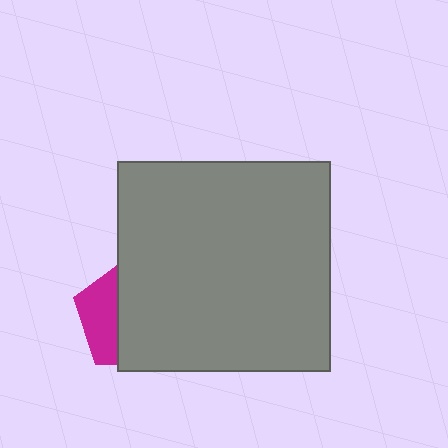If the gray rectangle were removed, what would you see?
You would see the complete magenta pentagon.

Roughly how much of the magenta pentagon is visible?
A small part of it is visible (roughly 34%).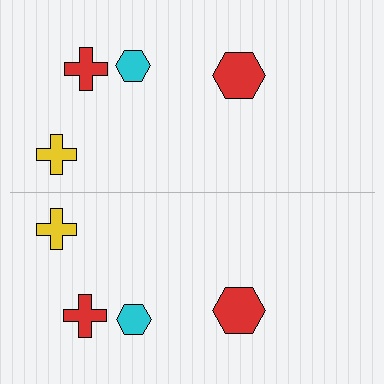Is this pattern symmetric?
Yes, this pattern has bilateral (reflection) symmetry.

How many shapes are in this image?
There are 8 shapes in this image.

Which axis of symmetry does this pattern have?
The pattern has a horizontal axis of symmetry running through the center of the image.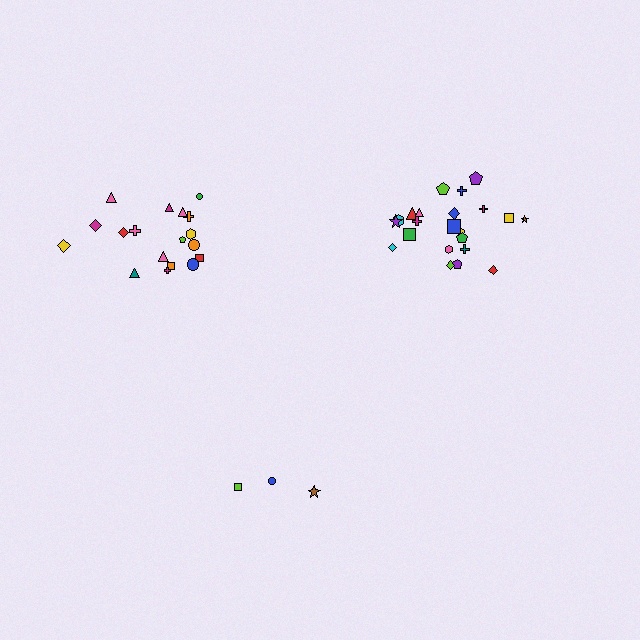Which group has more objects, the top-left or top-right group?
The top-right group.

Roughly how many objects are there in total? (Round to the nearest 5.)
Roughly 45 objects in total.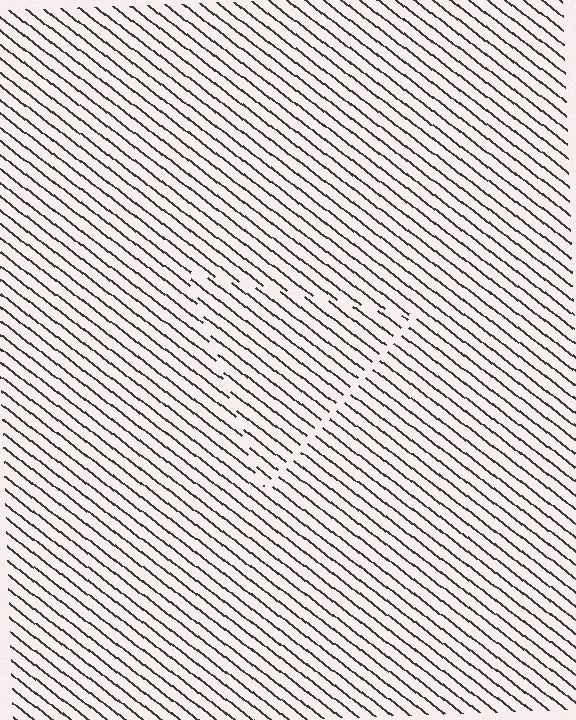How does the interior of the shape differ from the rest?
The interior of the shape contains the same grating, shifted by half a period — the contour is defined by the phase discontinuity where line-ends from the inner and outer gratings abut.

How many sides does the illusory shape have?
3 sides — the line-ends trace a triangle.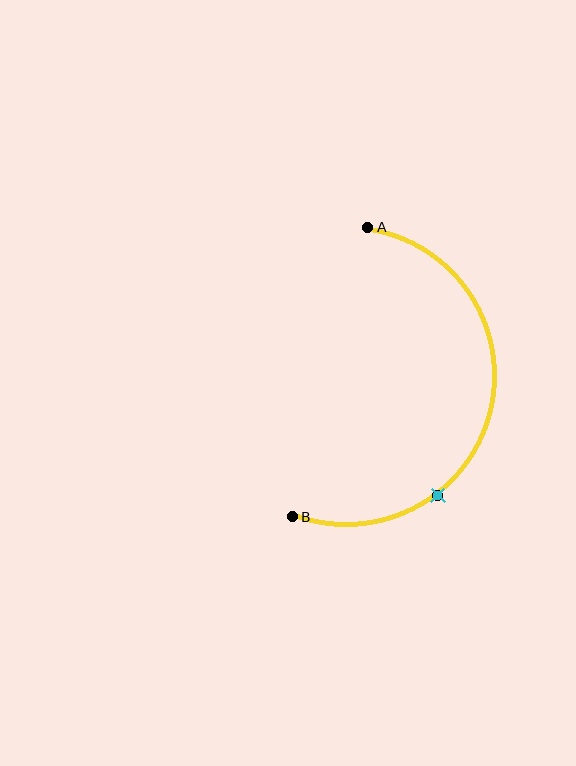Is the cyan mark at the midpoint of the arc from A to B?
No. The cyan mark lies on the arc but is closer to endpoint B. The arc midpoint would be at the point on the curve equidistant along the arc from both A and B.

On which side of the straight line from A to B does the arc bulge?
The arc bulges to the right of the straight line connecting A and B.